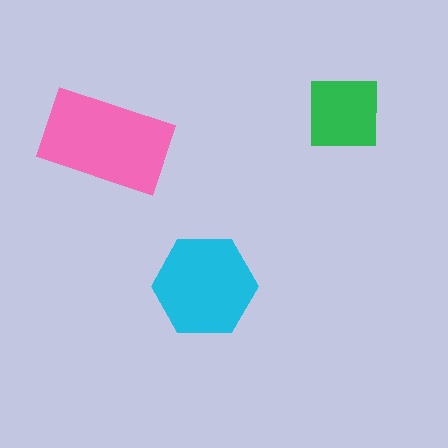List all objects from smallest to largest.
The green square, the cyan hexagon, the pink rectangle.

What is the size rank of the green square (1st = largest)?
3rd.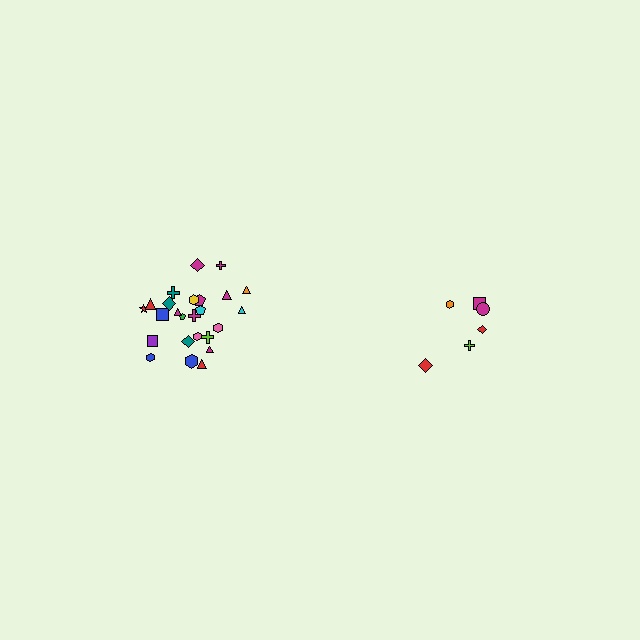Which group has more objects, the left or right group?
The left group.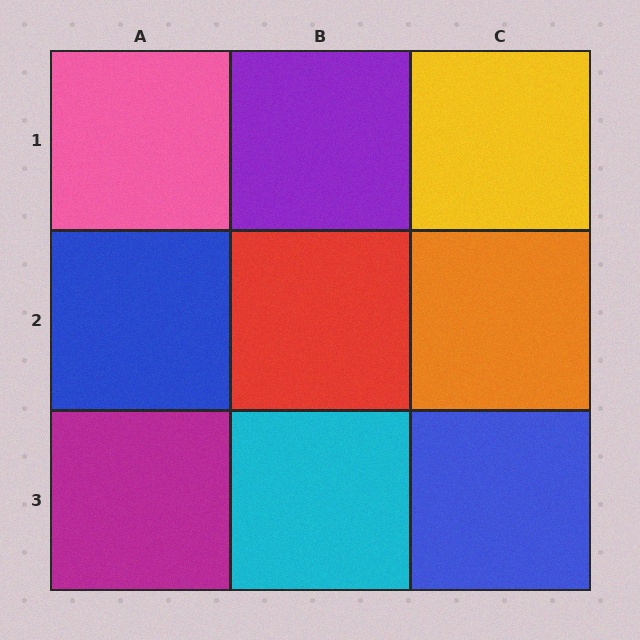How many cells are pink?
1 cell is pink.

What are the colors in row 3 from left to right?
Magenta, cyan, blue.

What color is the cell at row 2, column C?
Orange.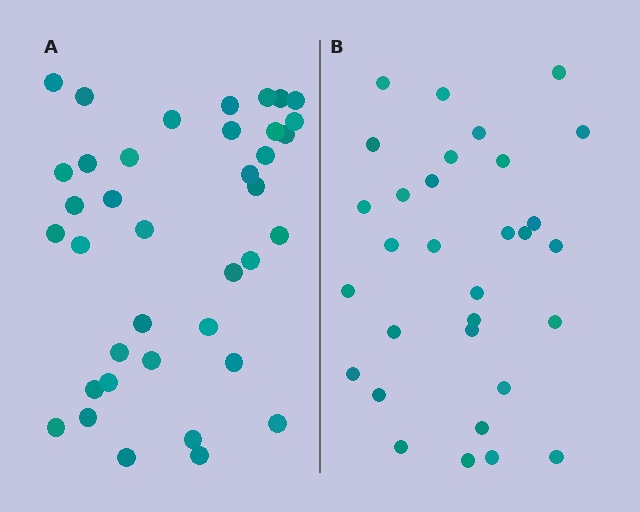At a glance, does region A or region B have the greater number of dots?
Region A (the left region) has more dots.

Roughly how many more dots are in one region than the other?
Region A has roughly 8 or so more dots than region B.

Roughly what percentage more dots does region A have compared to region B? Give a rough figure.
About 25% more.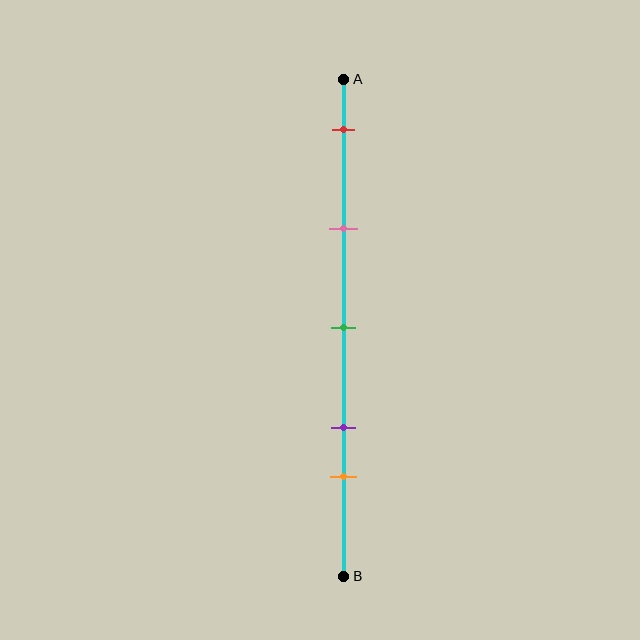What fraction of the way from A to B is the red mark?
The red mark is approximately 10% (0.1) of the way from A to B.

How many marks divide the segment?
There are 5 marks dividing the segment.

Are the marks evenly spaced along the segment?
No, the marks are not evenly spaced.